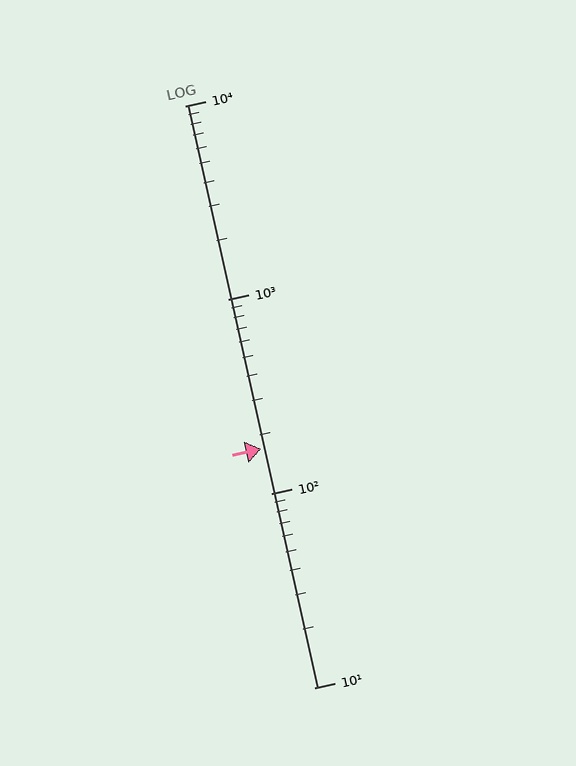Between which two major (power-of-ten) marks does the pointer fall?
The pointer is between 100 and 1000.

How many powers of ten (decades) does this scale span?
The scale spans 3 decades, from 10 to 10000.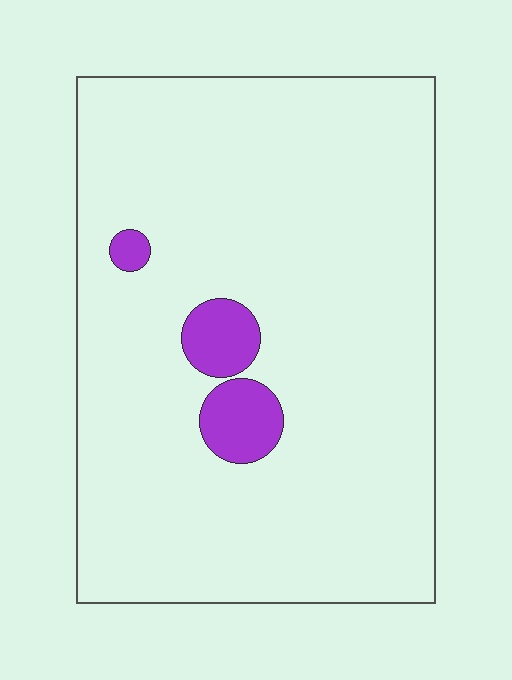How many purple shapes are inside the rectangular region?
3.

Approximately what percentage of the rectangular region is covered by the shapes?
Approximately 5%.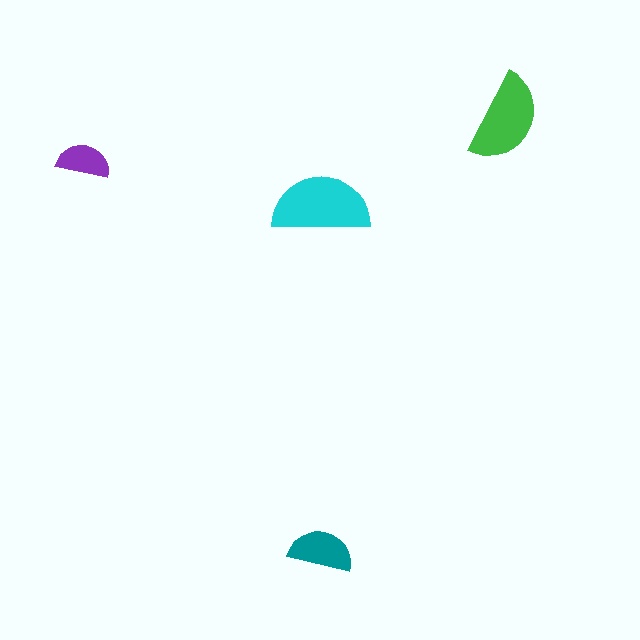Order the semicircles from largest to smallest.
the cyan one, the green one, the teal one, the purple one.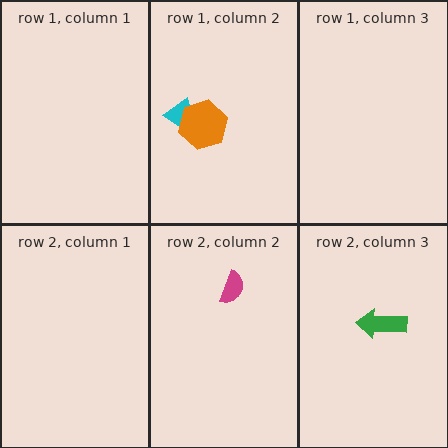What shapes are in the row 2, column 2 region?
The magenta semicircle.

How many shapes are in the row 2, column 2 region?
1.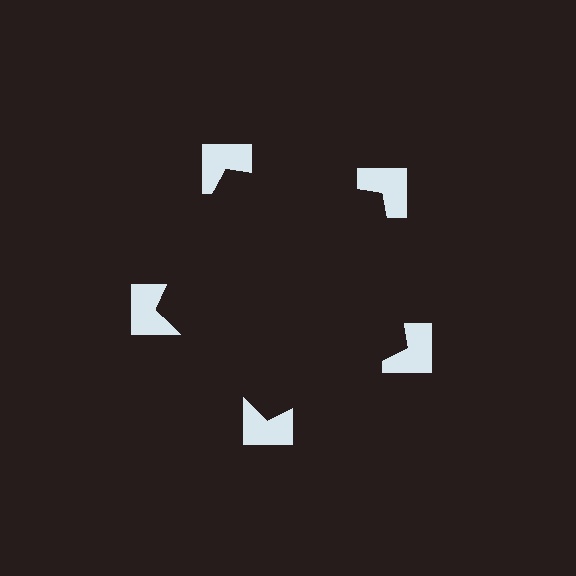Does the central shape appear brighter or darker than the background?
It typically appears slightly darker than the background, even though no actual brightness change is drawn.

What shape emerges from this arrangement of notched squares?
An illusory pentagon — its edges are inferred from the aligned wedge cuts in the notched squares, not physically drawn.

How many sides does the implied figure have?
5 sides.